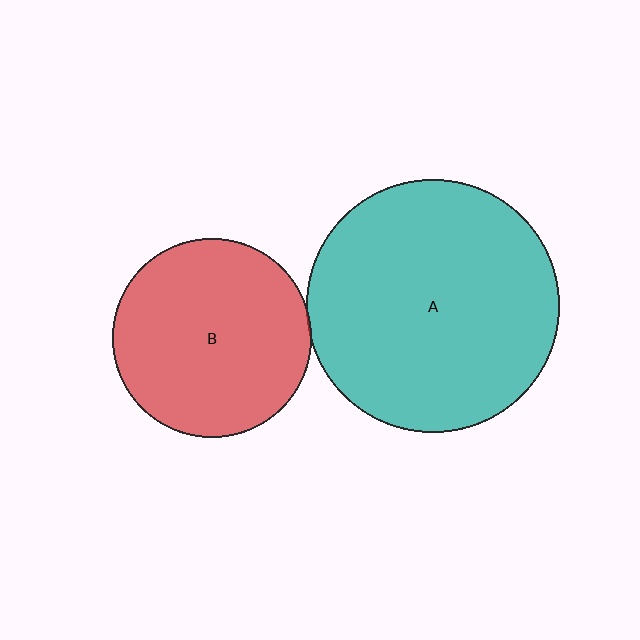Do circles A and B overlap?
Yes.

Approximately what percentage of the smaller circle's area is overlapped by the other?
Approximately 5%.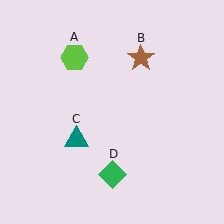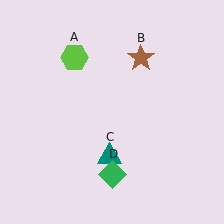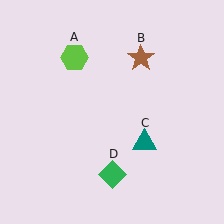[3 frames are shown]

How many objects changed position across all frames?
1 object changed position: teal triangle (object C).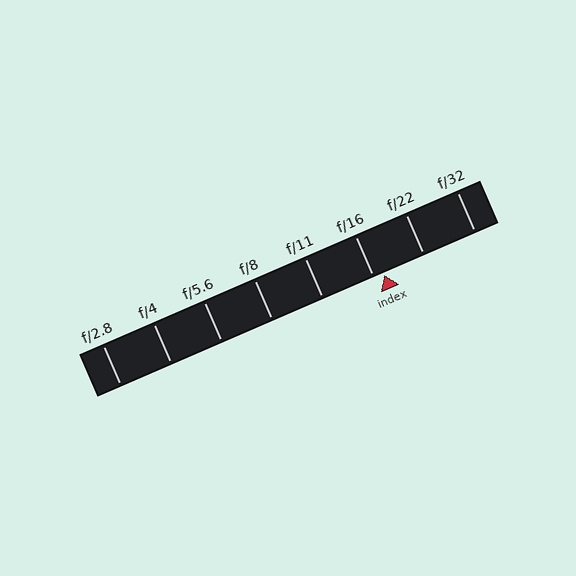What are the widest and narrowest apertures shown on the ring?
The widest aperture shown is f/2.8 and the narrowest is f/32.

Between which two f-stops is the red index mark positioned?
The index mark is between f/16 and f/22.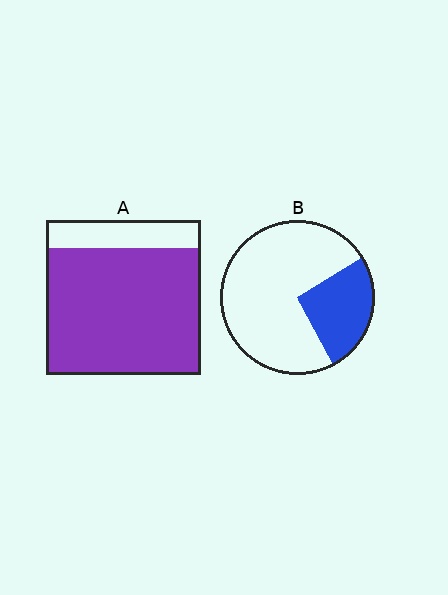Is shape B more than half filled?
No.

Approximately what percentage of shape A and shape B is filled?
A is approximately 80% and B is approximately 25%.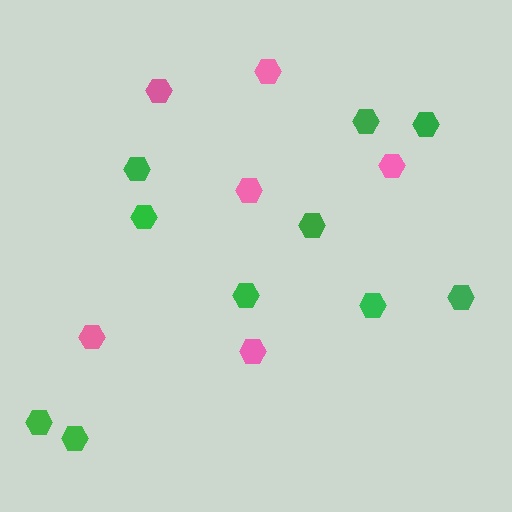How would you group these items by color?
There are 2 groups: one group of pink hexagons (6) and one group of green hexagons (10).